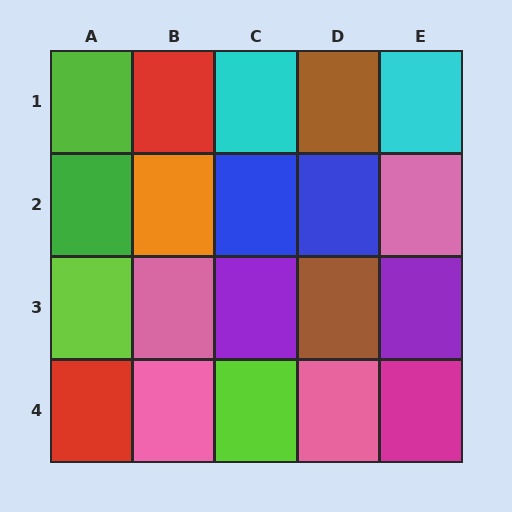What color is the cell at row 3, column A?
Lime.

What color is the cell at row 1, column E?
Cyan.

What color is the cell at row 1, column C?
Cyan.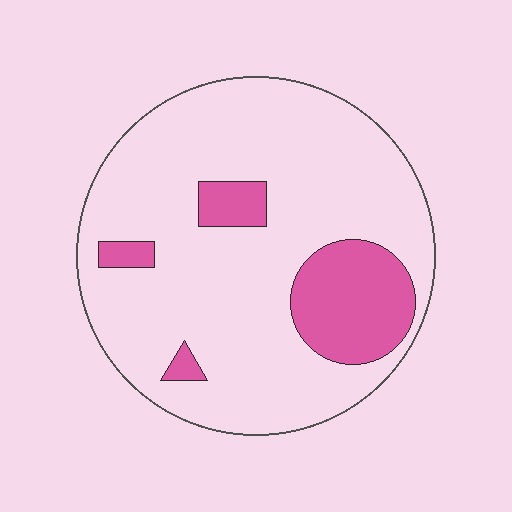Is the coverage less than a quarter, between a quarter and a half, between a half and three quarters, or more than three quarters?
Less than a quarter.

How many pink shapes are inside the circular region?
4.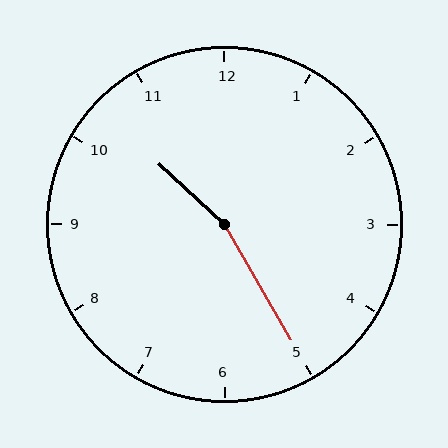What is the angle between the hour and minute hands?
Approximately 162 degrees.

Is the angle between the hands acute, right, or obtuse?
It is obtuse.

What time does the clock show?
10:25.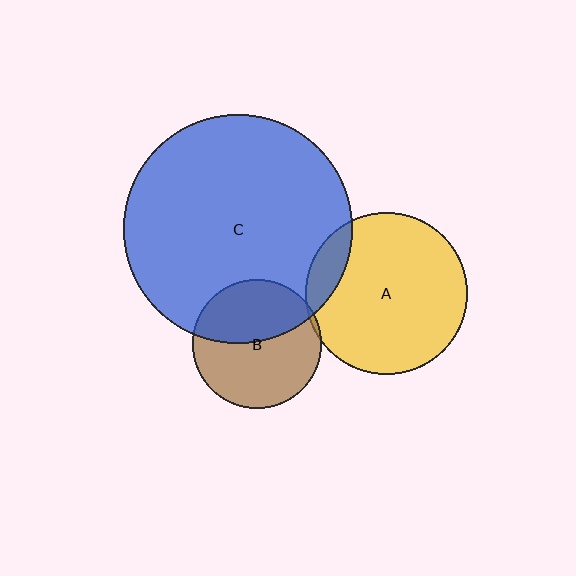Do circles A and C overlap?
Yes.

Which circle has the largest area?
Circle C (blue).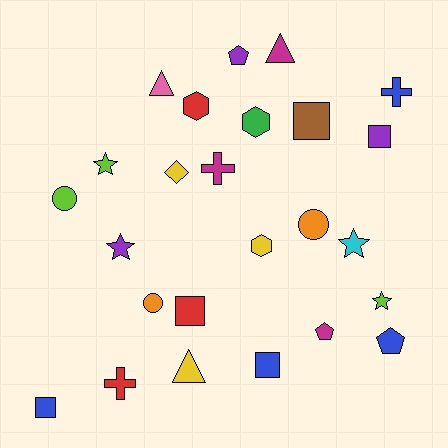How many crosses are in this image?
There are 3 crosses.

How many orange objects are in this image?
There are 2 orange objects.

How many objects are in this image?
There are 25 objects.